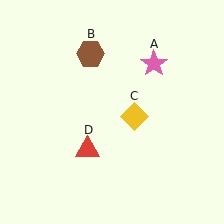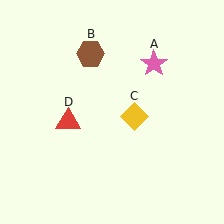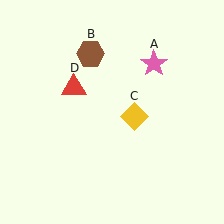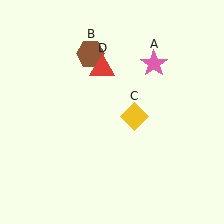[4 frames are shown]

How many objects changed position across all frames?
1 object changed position: red triangle (object D).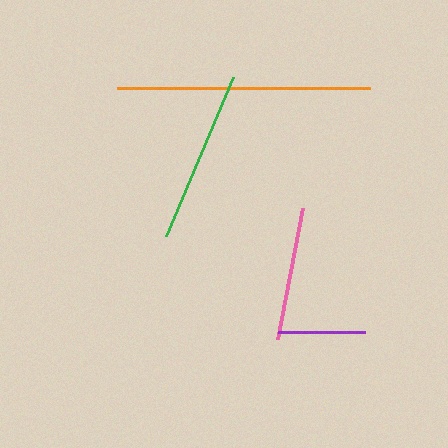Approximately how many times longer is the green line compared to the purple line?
The green line is approximately 2.0 times the length of the purple line.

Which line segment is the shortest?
The purple line is the shortest at approximately 87 pixels.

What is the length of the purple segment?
The purple segment is approximately 87 pixels long.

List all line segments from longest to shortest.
From longest to shortest: orange, green, pink, purple.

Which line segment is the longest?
The orange line is the longest at approximately 252 pixels.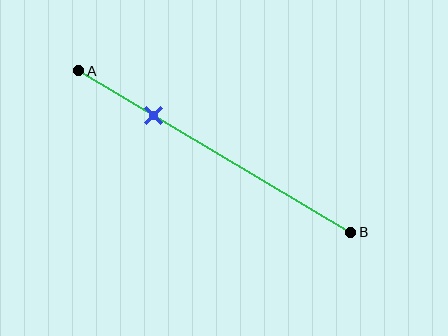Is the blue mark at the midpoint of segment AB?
No, the mark is at about 30% from A, not at the 50% midpoint.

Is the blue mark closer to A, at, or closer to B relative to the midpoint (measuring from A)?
The blue mark is closer to point A than the midpoint of segment AB.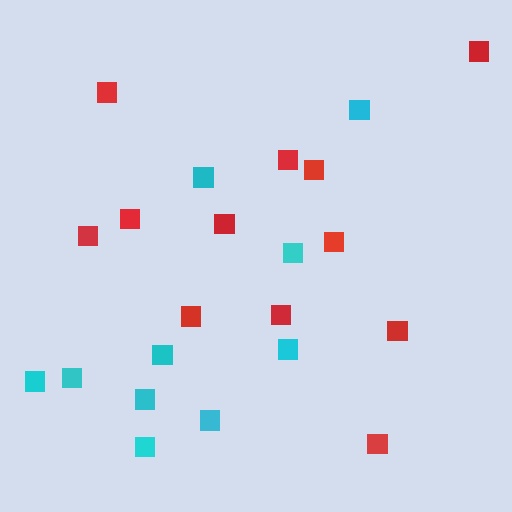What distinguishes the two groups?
There are 2 groups: one group of cyan squares (10) and one group of red squares (12).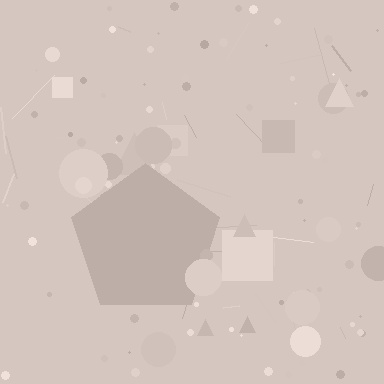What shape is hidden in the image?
A pentagon is hidden in the image.